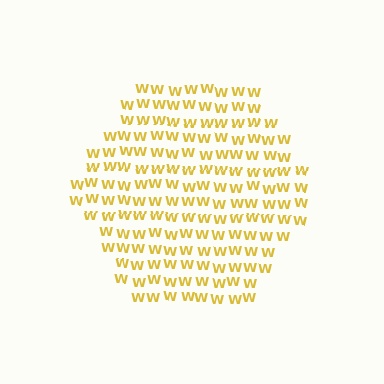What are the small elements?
The small elements are letter W's.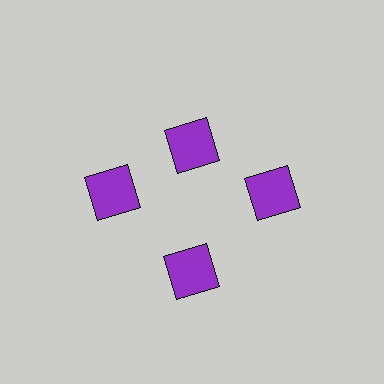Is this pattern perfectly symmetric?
No. The 4 purple squares are arranged in a ring, but one element near the 12 o'clock position is pulled inward toward the center, breaking the 4-fold rotational symmetry.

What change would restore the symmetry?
The symmetry would be restored by moving it outward, back onto the ring so that all 4 squares sit at equal angles and equal distance from the center.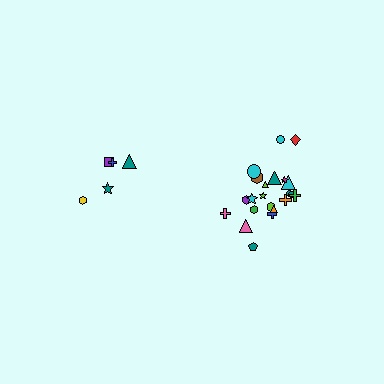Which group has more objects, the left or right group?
The right group.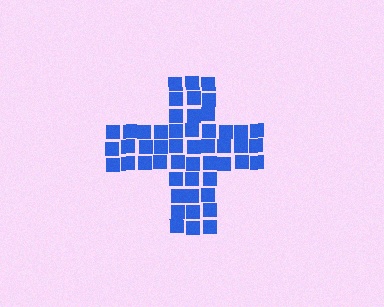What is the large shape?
The large shape is a cross.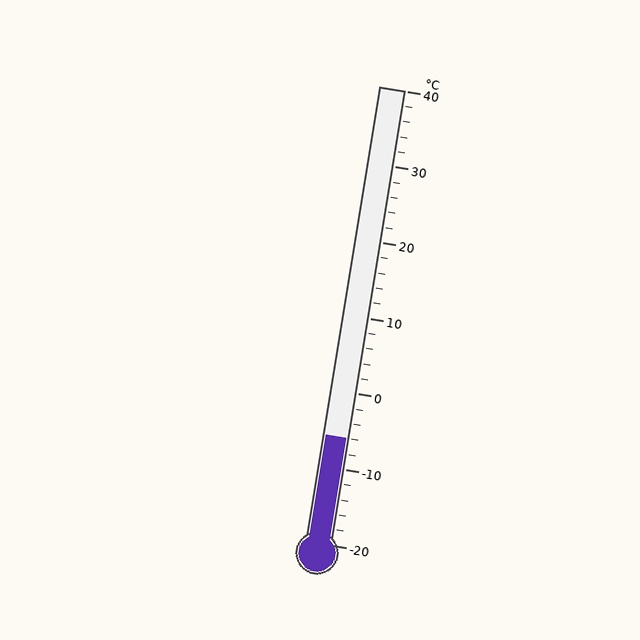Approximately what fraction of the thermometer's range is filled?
The thermometer is filled to approximately 25% of its range.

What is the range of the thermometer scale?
The thermometer scale ranges from -20°C to 40°C.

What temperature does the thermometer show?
The thermometer shows approximately -6°C.